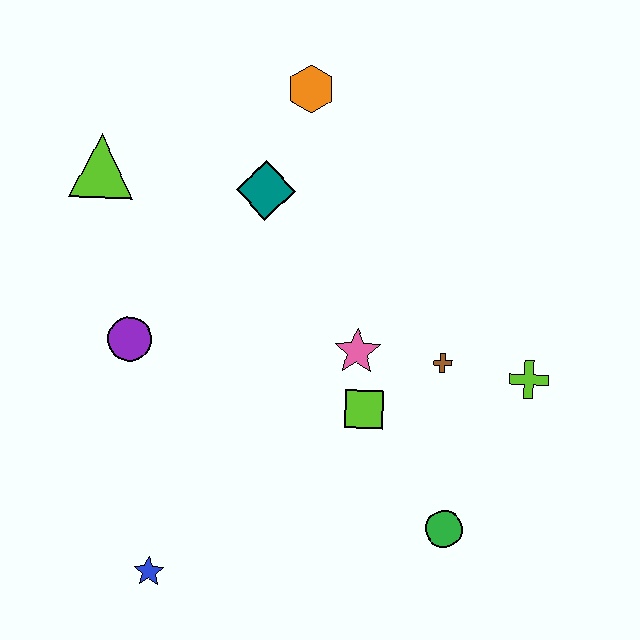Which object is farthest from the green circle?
The lime triangle is farthest from the green circle.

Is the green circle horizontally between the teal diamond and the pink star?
No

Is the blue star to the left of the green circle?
Yes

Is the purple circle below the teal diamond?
Yes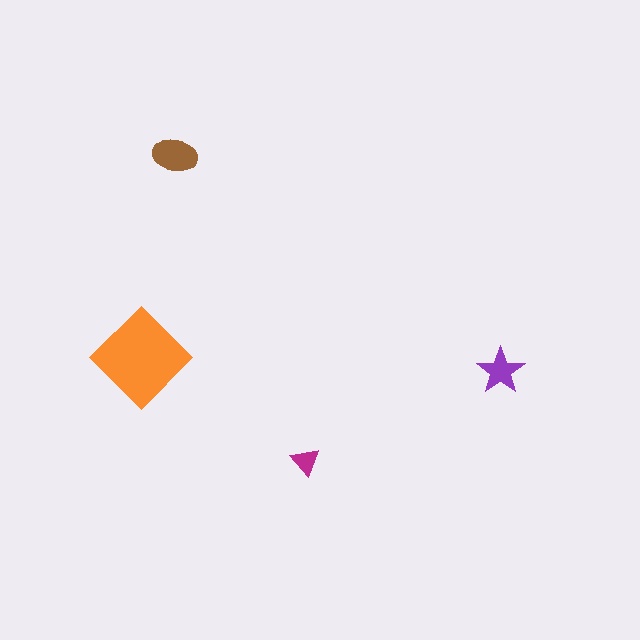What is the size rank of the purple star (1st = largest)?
3rd.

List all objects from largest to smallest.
The orange diamond, the brown ellipse, the purple star, the magenta triangle.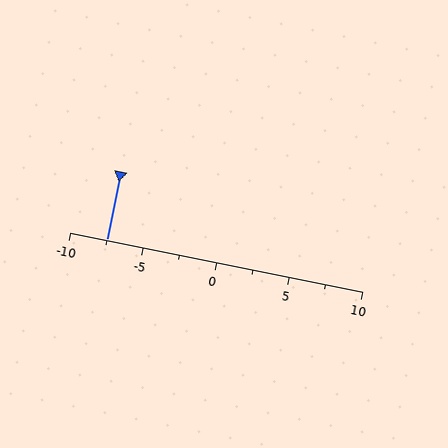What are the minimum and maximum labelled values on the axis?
The axis runs from -10 to 10.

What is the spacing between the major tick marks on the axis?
The major ticks are spaced 5 apart.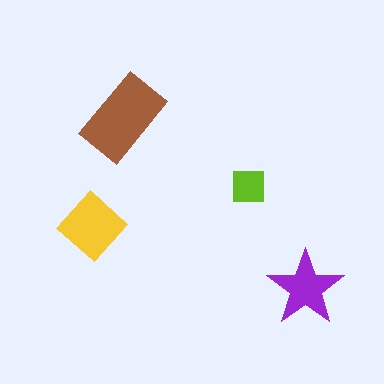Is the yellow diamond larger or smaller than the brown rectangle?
Smaller.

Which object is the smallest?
The lime square.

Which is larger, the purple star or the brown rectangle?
The brown rectangle.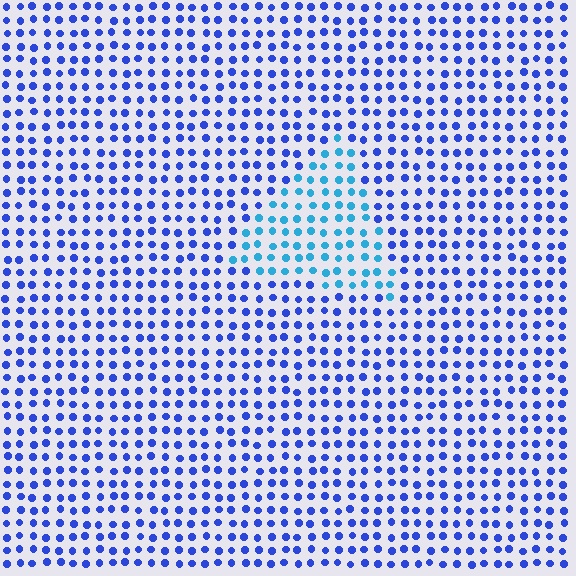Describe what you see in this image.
The image is filled with small blue elements in a uniform arrangement. A triangle-shaped region is visible where the elements are tinted to a slightly different hue, forming a subtle color boundary.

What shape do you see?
I see a triangle.